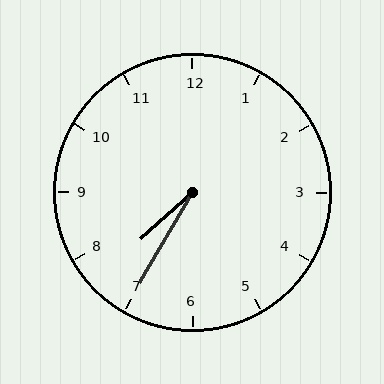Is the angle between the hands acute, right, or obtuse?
It is acute.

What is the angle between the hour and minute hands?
Approximately 18 degrees.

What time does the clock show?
7:35.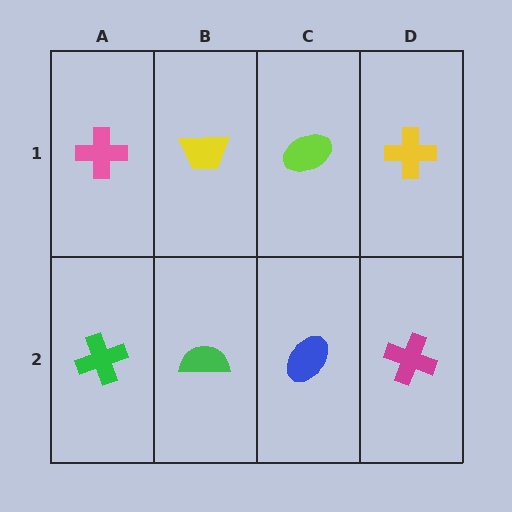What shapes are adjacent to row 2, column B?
A yellow trapezoid (row 1, column B), a green cross (row 2, column A), a blue ellipse (row 2, column C).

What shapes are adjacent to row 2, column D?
A yellow cross (row 1, column D), a blue ellipse (row 2, column C).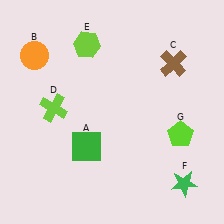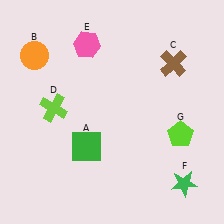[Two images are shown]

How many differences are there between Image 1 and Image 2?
There is 1 difference between the two images.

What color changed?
The hexagon (E) changed from lime in Image 1 to pink in Image 2.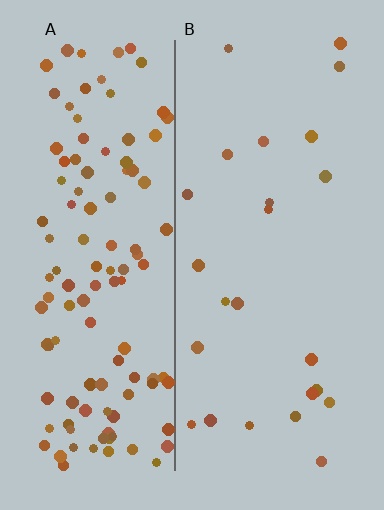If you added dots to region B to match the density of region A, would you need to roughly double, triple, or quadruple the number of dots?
Approximately quadruple.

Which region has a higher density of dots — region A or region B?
A (the left).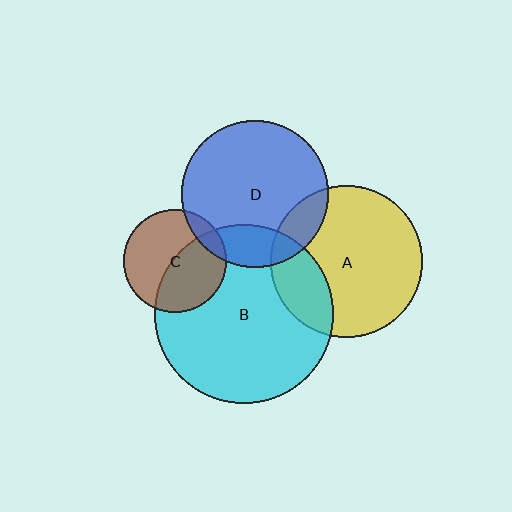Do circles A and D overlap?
Yes.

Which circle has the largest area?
Circle B (cyan).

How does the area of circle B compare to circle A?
Approximately 1.4 times.